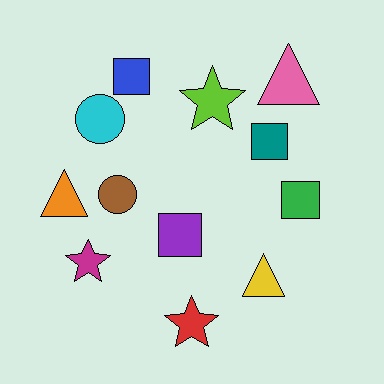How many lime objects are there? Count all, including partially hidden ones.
There is 1 lime object.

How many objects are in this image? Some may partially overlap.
There are 12 objects.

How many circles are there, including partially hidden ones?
There are 2 circles.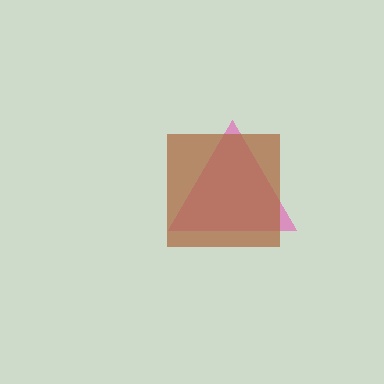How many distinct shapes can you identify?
There are 2 distinct shapes: a pink triangle, a brown square.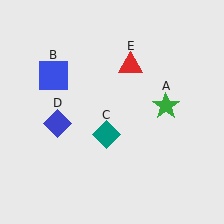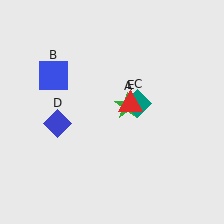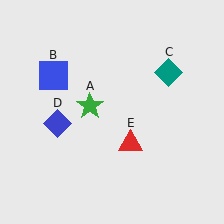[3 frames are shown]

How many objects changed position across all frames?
3 objects changed position: green star (object A), teal diamond (object C), red triangle (object E).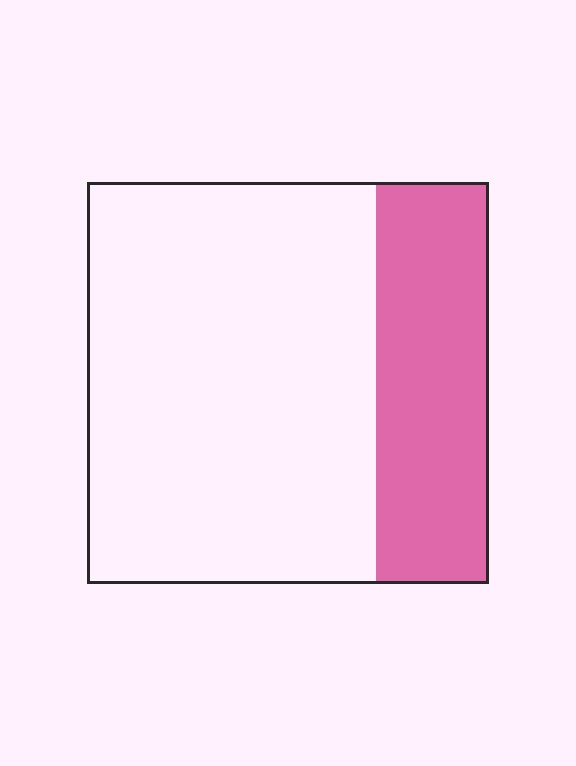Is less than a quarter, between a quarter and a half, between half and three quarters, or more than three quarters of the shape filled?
Between a quarter and a half.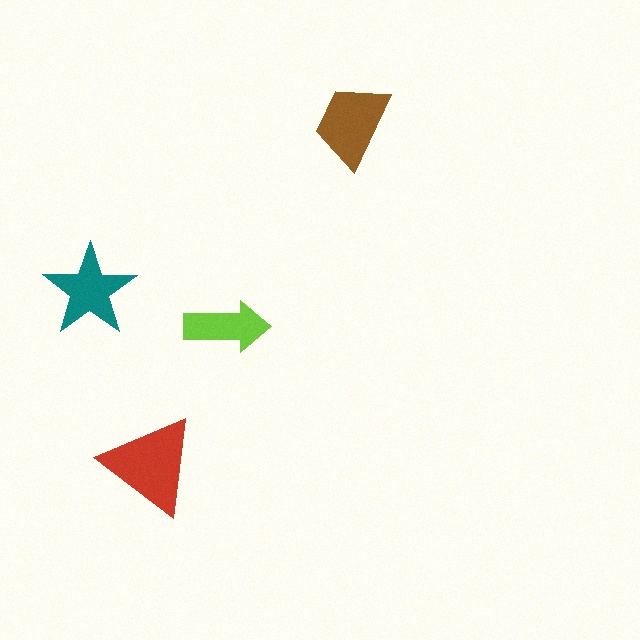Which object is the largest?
The red triangle.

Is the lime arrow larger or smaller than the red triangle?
Smaller.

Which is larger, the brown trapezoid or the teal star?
The brown trapezoid.